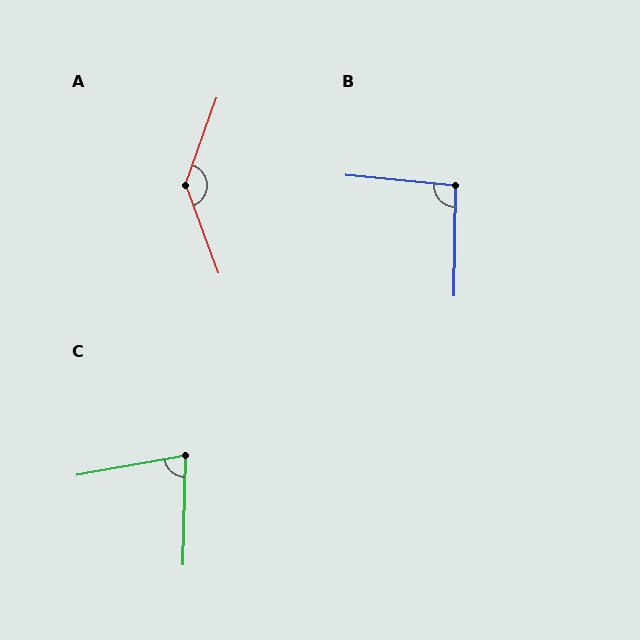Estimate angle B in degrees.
Approximately 95 degrees.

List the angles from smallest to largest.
C (79°), B (95°), A (140°).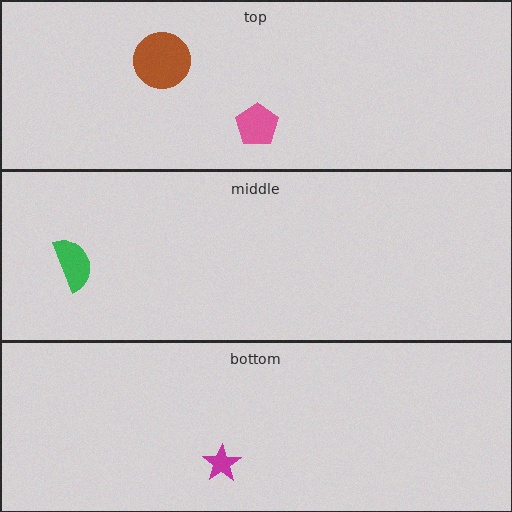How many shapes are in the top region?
2.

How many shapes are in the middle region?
1.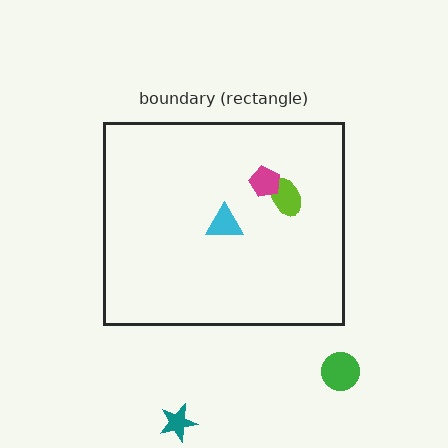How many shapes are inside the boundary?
3 inside, 2 outside.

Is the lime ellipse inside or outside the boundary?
Inside.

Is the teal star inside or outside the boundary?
Outside.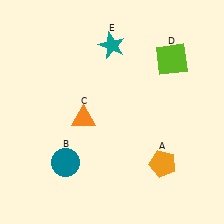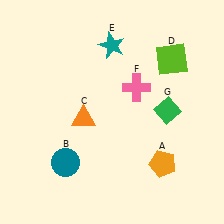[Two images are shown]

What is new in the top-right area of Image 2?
A pink cross (F) was added in the top-right area of Image 2.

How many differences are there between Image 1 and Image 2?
There are 2 differences between the two images.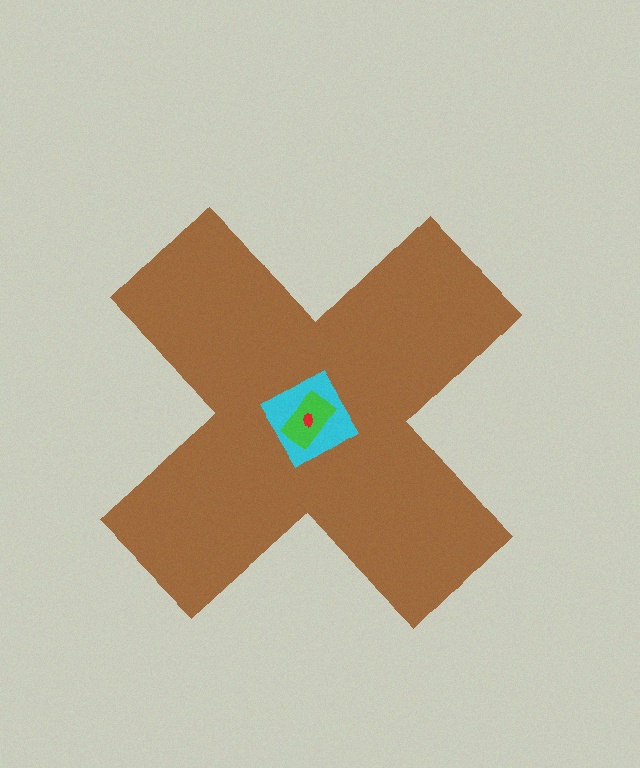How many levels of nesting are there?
4.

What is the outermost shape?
The brown cross.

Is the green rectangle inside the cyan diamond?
Yes.